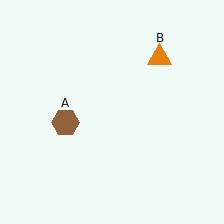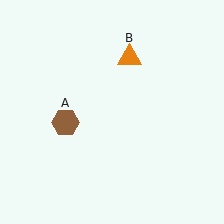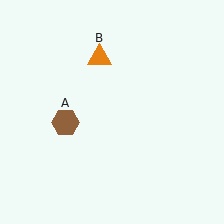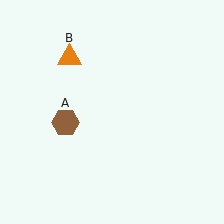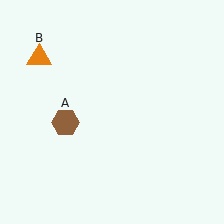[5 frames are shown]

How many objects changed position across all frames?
1 object changed position: orange triangle (object B).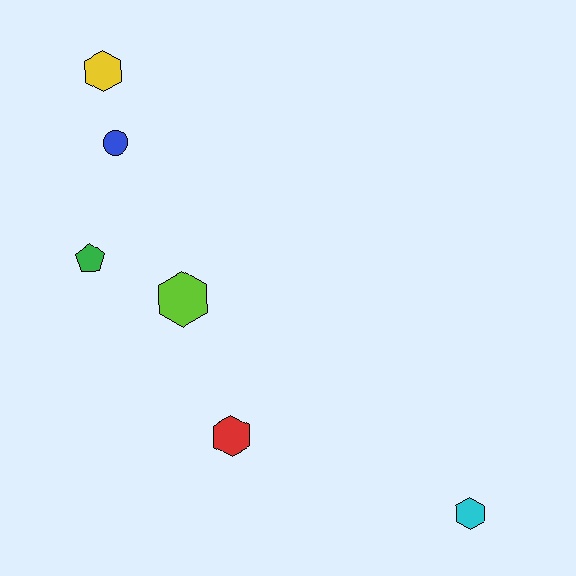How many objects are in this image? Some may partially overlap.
There are 6 objects.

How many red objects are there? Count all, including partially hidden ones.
There is 1 red object.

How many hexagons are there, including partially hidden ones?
There are 4 hexagons.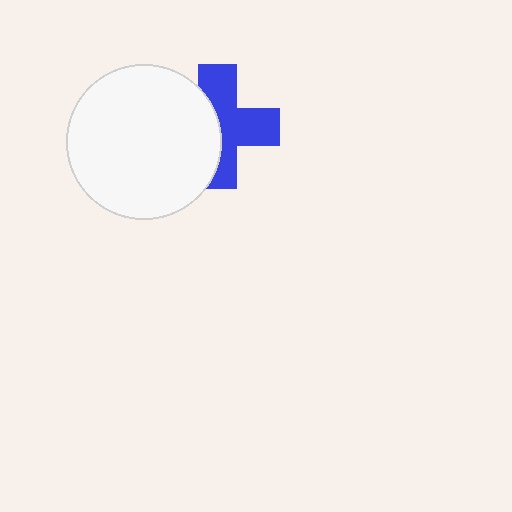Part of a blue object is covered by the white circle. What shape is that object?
It is a cross.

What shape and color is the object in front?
The object in front is a white circle.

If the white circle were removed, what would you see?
You would see the complete blue cross.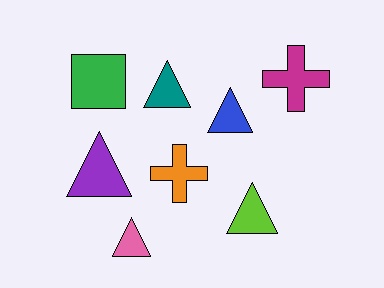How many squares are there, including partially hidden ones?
There is 1 square.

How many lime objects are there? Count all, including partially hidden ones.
There is 1 lime object.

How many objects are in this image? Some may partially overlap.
There are 8 objects.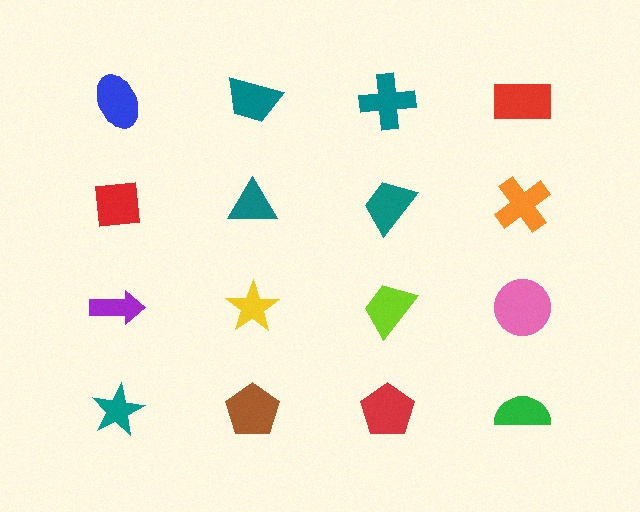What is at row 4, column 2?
A brown pentagon.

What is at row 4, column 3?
A red pentagon.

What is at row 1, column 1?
A blue ellipse.